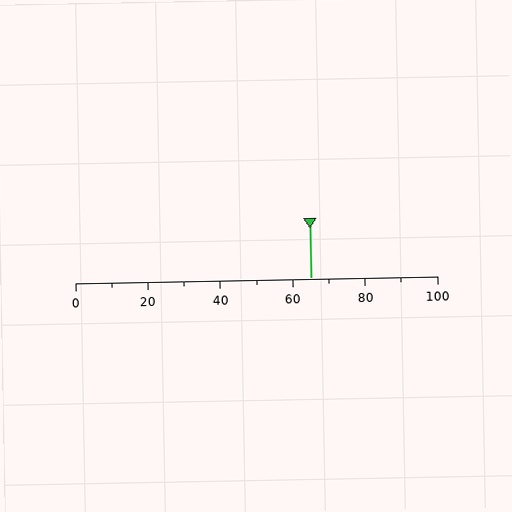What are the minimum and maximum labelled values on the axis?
The axis runs from 0 to 100.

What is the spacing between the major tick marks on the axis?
The major ticks are spaced 20 apart.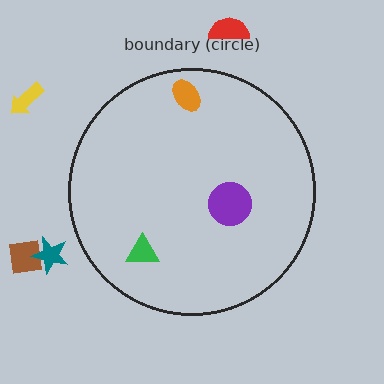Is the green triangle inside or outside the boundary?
Inside.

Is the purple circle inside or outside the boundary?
Inside.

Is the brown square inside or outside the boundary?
Outside.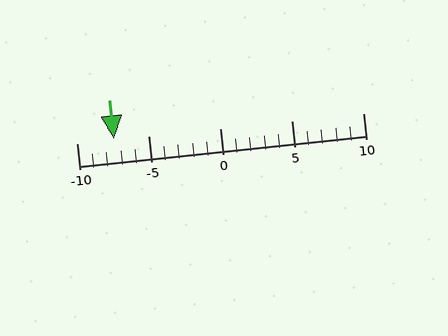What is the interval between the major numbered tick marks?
The major tick marks are spaced 5 units apart.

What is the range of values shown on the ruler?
The ruler shows values from -10 to 10.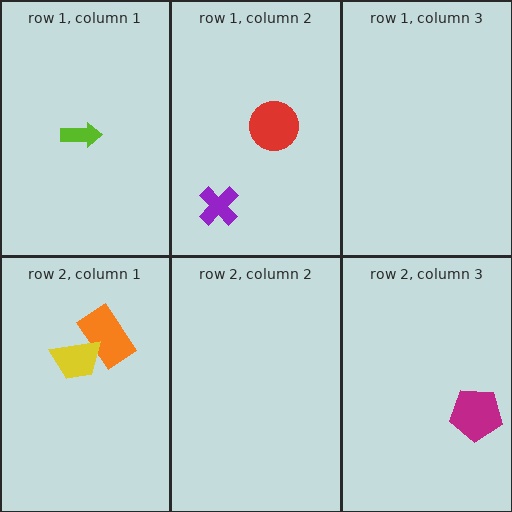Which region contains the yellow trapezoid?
The row 2, column 1 region.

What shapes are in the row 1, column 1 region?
The lime arrow.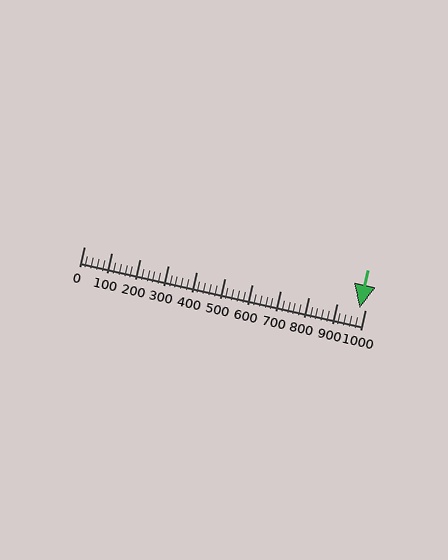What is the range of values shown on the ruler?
The ruler shows values from 0 to 1000.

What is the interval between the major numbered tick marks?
The major tick marks are spaced 100 units apart.